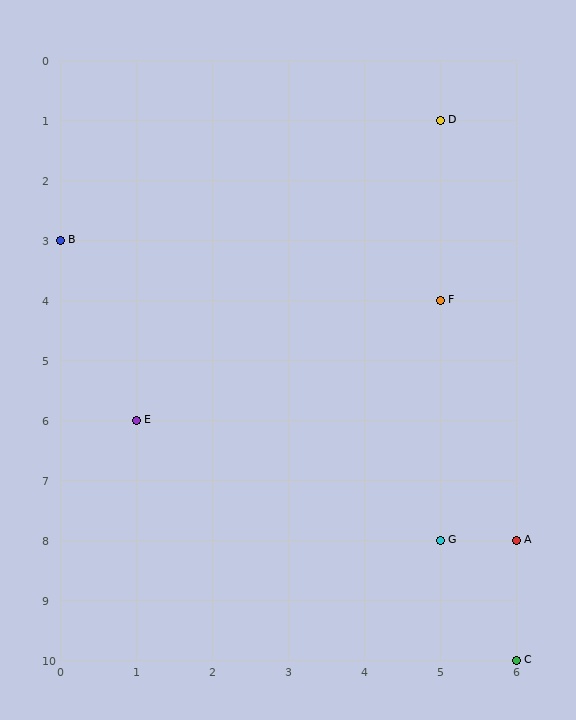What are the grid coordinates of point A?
Point A is at grid coordinates (6, 8).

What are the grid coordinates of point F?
Point F is at grid coordinates (5, 4).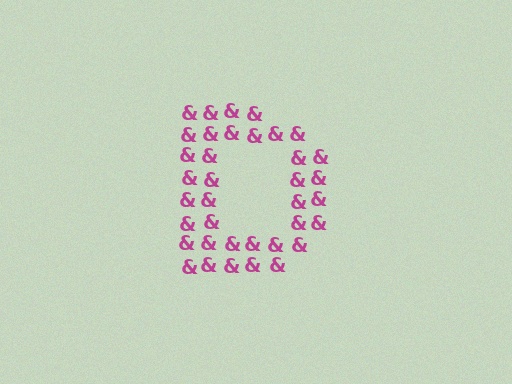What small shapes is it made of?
It is made of small ampersands.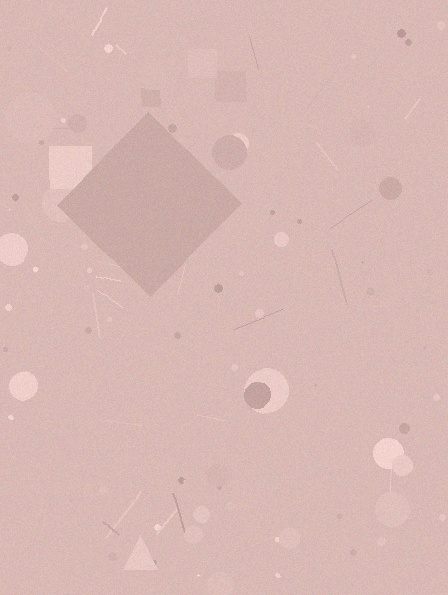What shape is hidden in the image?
A diamond is hidden in the image.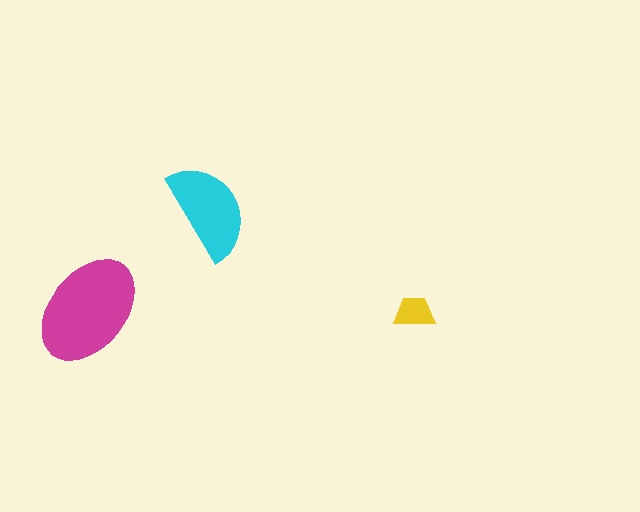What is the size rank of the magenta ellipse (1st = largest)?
1st.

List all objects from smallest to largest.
The yellow trapezoid, the cyan semicircle, the magenta ellipse.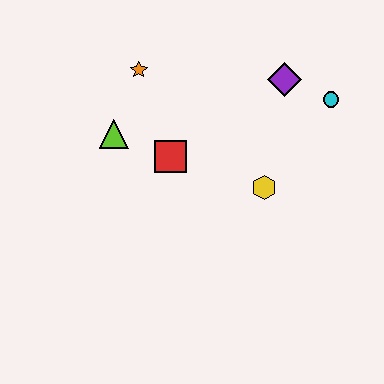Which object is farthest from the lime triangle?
The cyan circle is farthest from the lime triangle.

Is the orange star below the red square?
No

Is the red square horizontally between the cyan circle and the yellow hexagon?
No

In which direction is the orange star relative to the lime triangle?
The orange star is above the lime triangle.